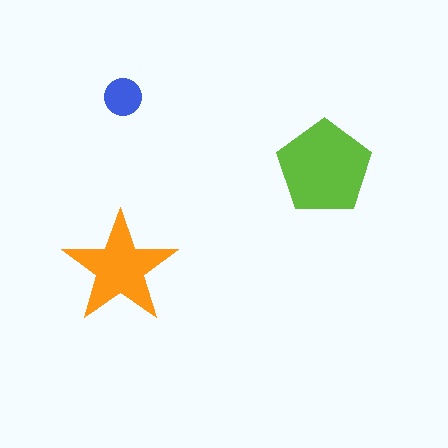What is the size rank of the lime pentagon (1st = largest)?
1st.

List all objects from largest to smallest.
The lime pentagon, the orange star, the blue circle.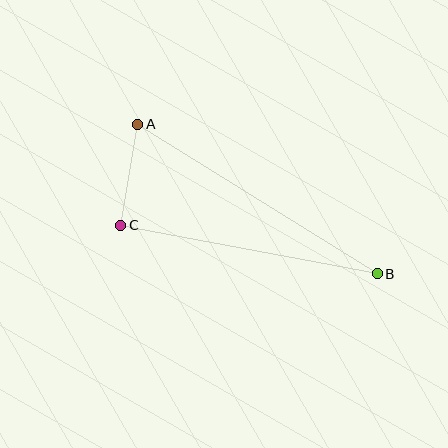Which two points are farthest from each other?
Points A and B are farthest from each other.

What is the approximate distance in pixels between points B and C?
The distance between B and C is approximately 261 pixels.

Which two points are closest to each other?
Points A and C are closest to each other.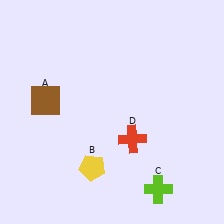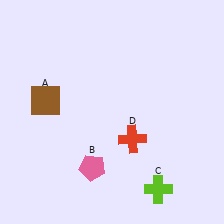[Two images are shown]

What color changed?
The pentagon (B) changed from yellow in Image 1 to pink in Image 2.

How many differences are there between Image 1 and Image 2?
There is 1 difference between the two images.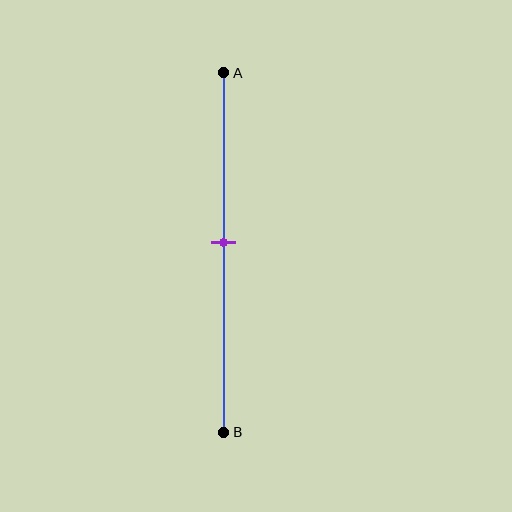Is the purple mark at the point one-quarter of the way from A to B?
No, the mark is at about 45% from A, not at the 25% one-quarter point.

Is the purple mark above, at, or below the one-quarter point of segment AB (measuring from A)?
The purple mark is below the one-quarter point of segment AB.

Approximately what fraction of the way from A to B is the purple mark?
The purple mark is approximately 45% of the way from A to B.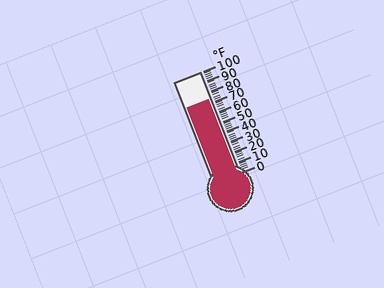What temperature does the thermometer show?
The thermometer shows approximately 74°F.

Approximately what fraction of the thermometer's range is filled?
The thermometer is filled to approximately 75% of its range.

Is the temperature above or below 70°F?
The temperature is above 70°F.